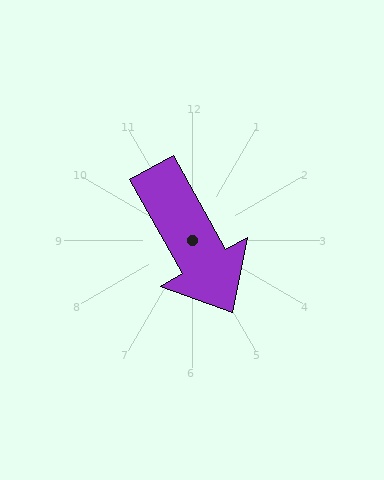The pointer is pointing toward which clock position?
Roughly 5 o'clock.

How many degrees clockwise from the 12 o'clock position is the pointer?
Approximately 151 degrees.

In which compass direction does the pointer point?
Southeast.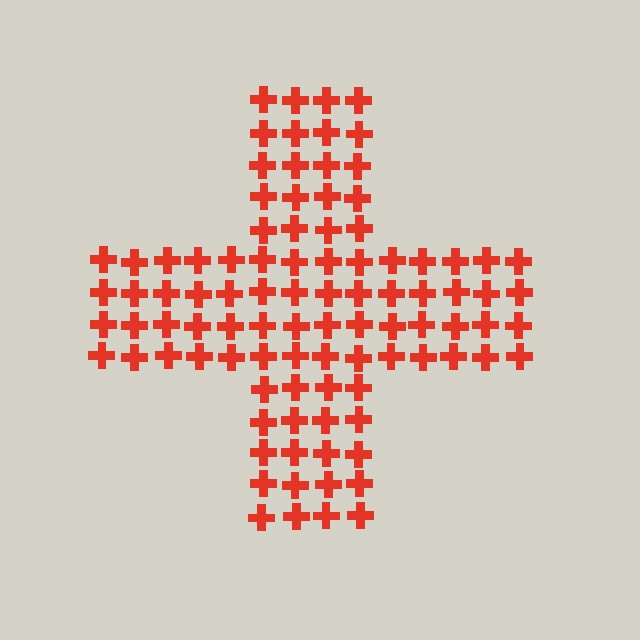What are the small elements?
The small elements are crosses.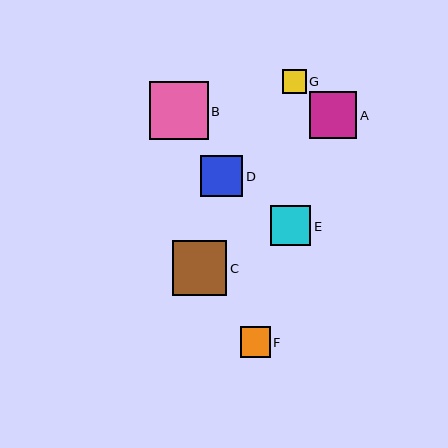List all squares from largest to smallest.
From largest to smallest: B, C, A, D, E, F, G.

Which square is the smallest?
Square G is the smallest with a size of approximately 24 pixels.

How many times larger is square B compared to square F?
Square B is approximately 1.9 times the size of square F.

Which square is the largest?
Square B is the largest with a size of approximately 58 pixels.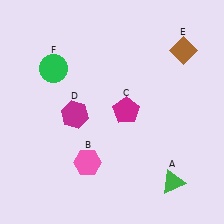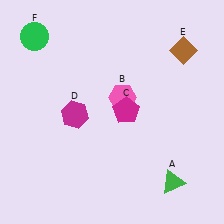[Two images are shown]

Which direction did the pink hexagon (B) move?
The pink hexagon (B) moved up.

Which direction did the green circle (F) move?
The green circle (F) moved up.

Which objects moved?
The objects that moved are: the pink hexagon (B), the green circle (F).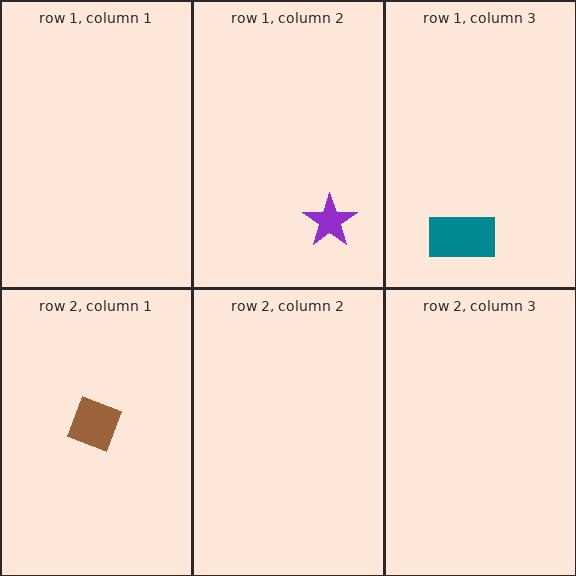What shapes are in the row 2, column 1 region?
The brown square.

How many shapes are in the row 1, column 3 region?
1.